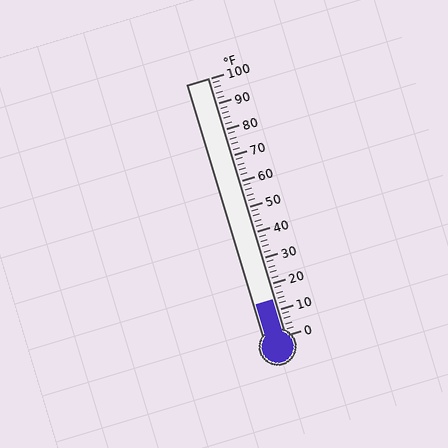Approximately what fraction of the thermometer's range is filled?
The thermometer is filled to approximately 15% of its range.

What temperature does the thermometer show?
The thermometer shows approximately 14°F.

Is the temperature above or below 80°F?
The temperature is below 80°F.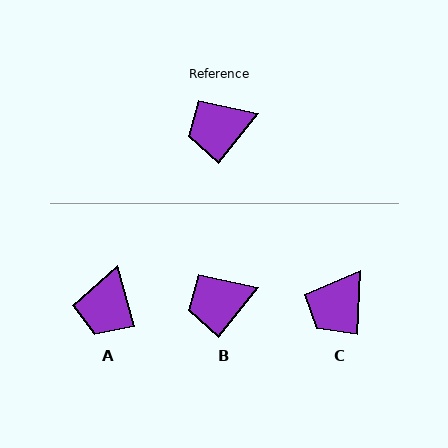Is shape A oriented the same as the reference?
No, it is off by about 54 degrees.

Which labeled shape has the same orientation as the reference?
B.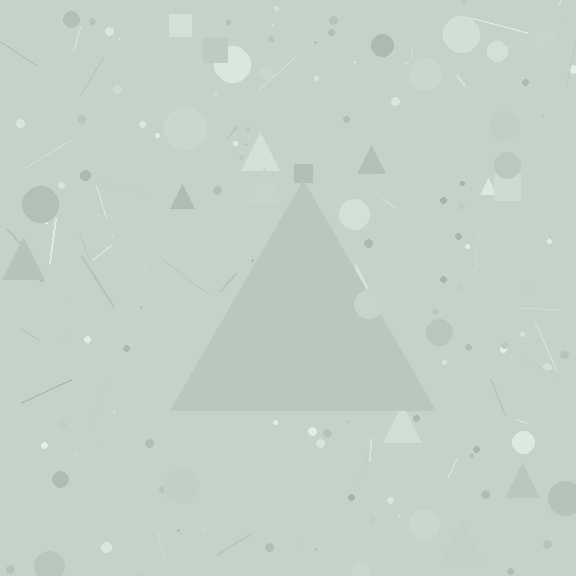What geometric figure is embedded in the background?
A triangle is embedded in the background.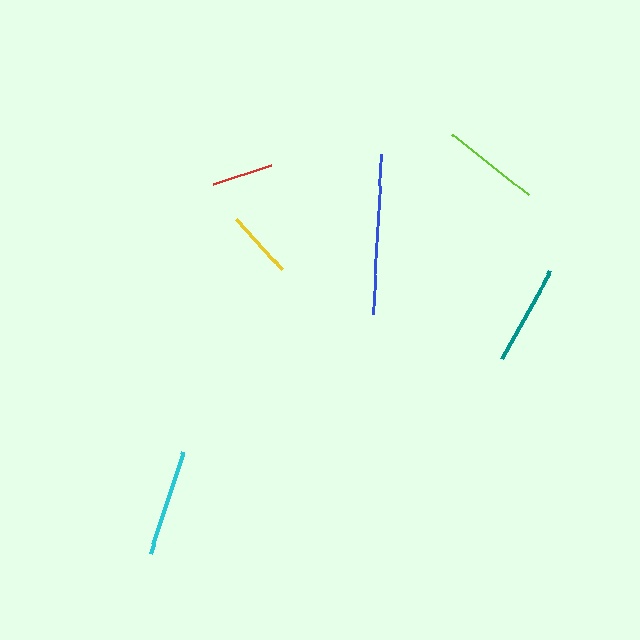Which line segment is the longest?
The blue line is the longest at approximately 161 pixels.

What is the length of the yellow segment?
The yellow segment is approximately 69 pixels long.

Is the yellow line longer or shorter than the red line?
The yellow line is longer than the red line.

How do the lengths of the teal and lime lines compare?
The teal and lime lines are approximately the same length.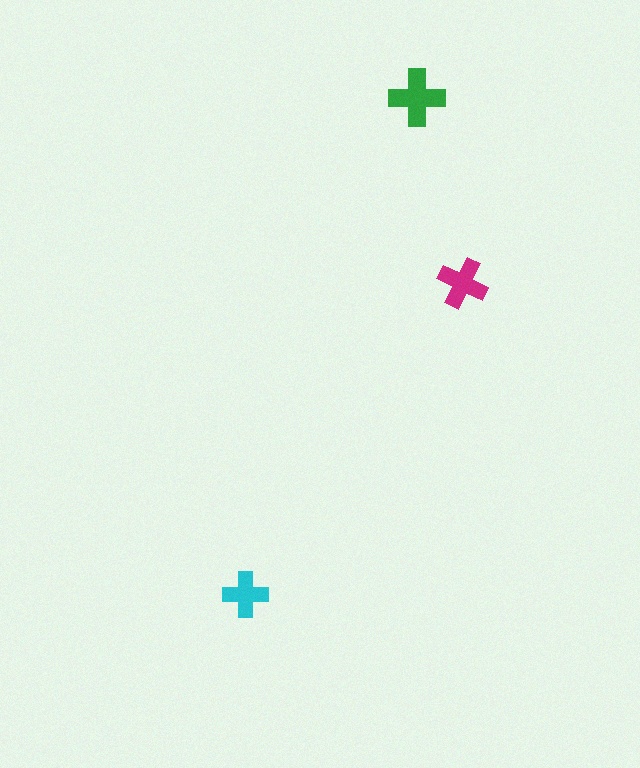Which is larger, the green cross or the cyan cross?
The green one.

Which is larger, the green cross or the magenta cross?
The green one.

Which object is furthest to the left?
The cyan cross is leftmost.